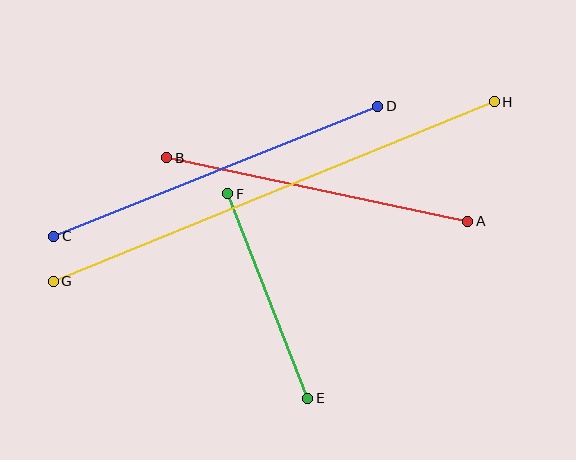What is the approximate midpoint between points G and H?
The midpoint is at approximately (274, 192) pixels.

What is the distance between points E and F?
The distance is approximately 219 pixels.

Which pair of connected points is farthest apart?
Points G and H are farthest apart.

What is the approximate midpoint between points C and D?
The midpoint is at approximately (216, 171) pixels.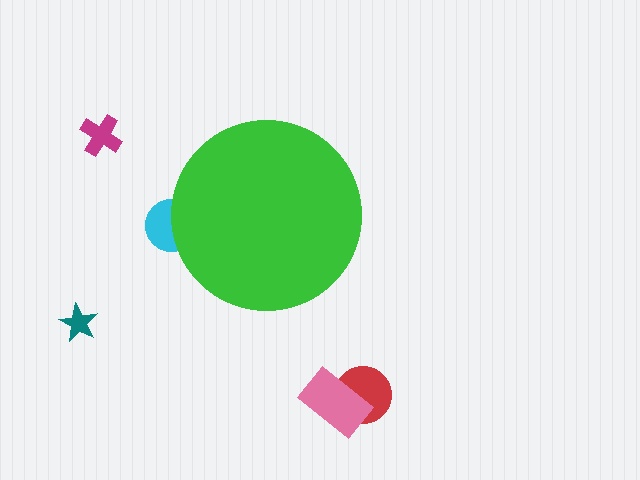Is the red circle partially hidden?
No, the red circle is fully visible.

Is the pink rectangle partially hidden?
No, the pink rectangle is fully visible.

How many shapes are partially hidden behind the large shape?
1 shape is partially hidden.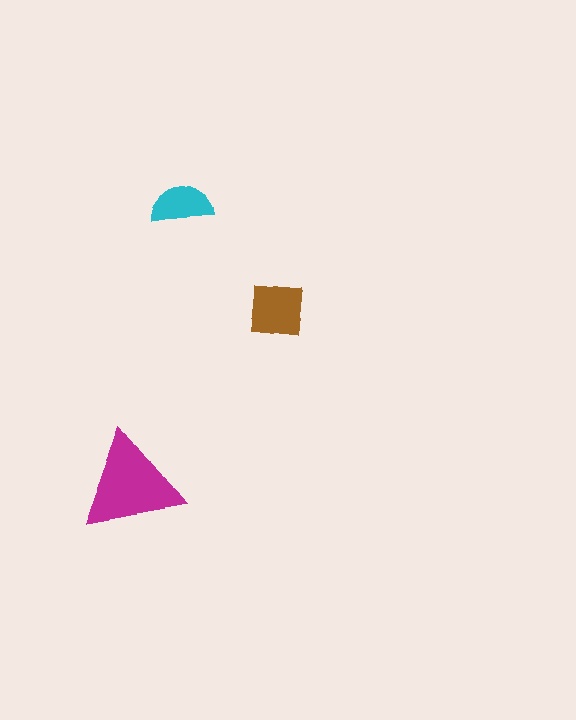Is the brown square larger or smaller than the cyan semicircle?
Larger.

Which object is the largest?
The magenta triangle.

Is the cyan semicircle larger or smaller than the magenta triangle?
Smaller.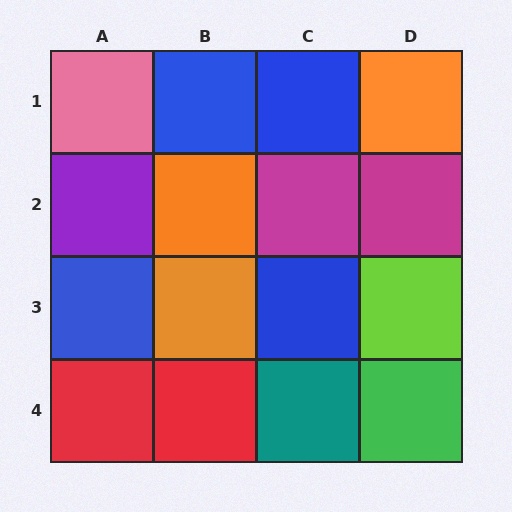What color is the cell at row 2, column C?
Magenta.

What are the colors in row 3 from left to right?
Blue, orange, blue, lime.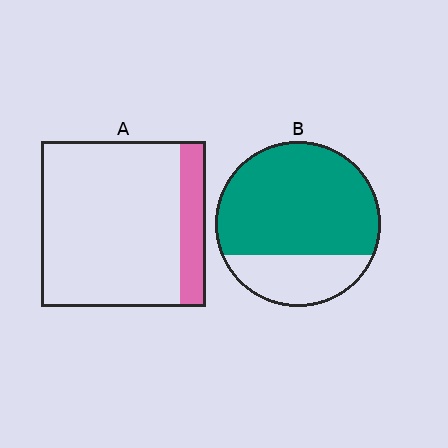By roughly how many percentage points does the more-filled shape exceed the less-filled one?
By roughly 55 percentage points (B over A).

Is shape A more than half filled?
No.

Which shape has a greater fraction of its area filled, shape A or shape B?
Shape B.